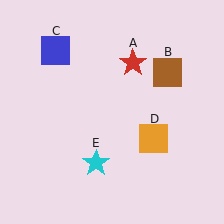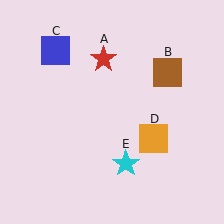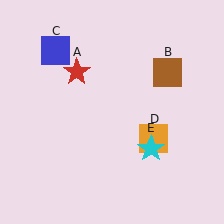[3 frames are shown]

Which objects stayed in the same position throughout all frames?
Brown square (object B) and blue square (object C) and orange square (object D) remained stationary.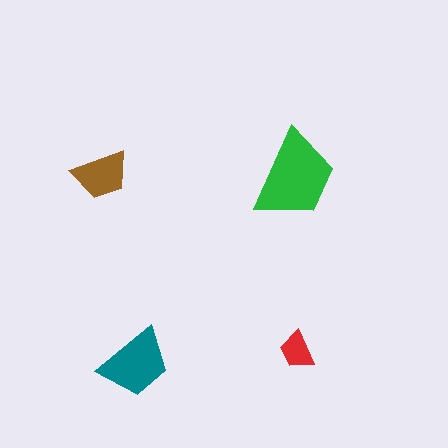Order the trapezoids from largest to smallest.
the green one, the teal one, the brown one, the red one.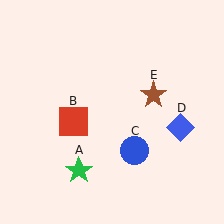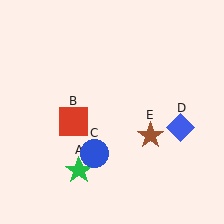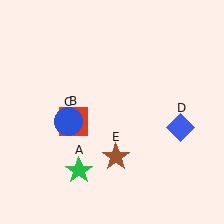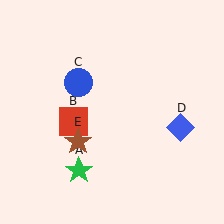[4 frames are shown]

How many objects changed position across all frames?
2 objects changed position: blue circle (object C), brown star (object E).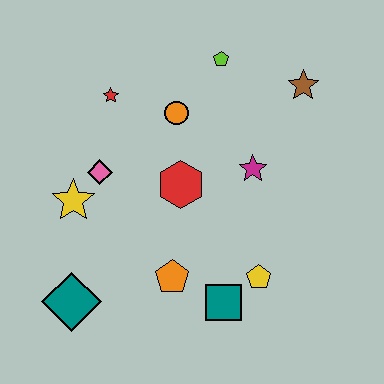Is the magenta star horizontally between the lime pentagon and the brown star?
Yes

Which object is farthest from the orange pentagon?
The brown star is farthest from the orange pentagon.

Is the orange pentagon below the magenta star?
Yes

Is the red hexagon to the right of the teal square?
No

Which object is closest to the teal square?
The yellow pentagon is closest to the teal square.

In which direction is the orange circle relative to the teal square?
The orange circle is above the teal square.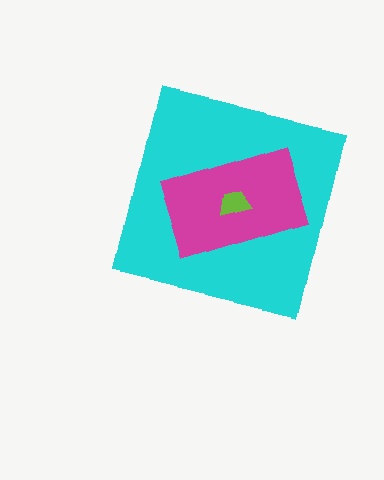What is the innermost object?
The lime trapezoid.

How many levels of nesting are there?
3.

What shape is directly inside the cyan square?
The magenta rectangle.